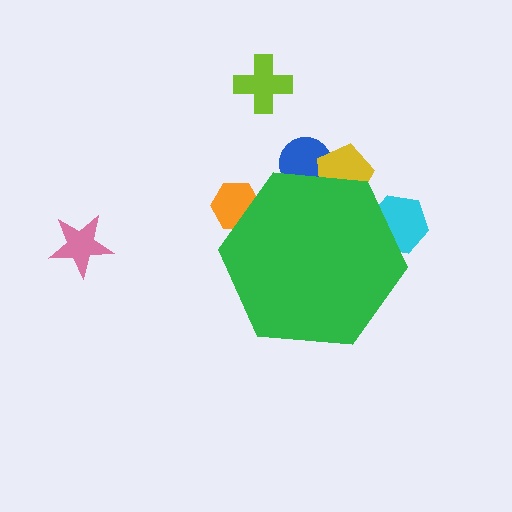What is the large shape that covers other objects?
A green hexagon.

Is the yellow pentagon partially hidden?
Yes, the yellow pentagon is partially hidden behind the green hexagon.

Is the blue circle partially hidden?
Yes, the blue circle is partially hidden behind the green hexagon.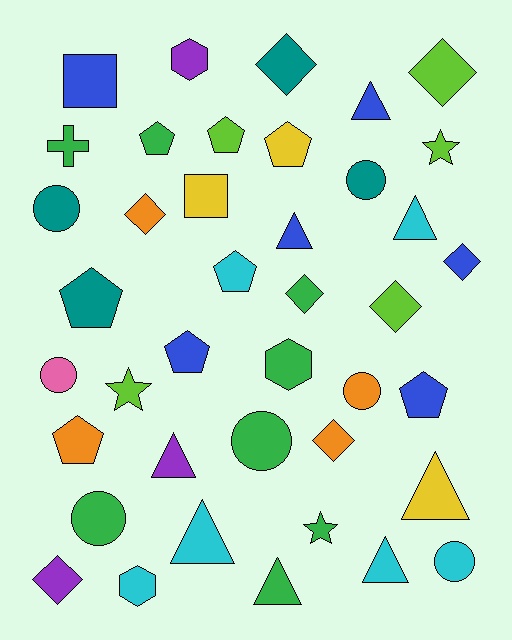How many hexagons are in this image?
There are 3 hexagons.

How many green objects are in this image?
There are 8 green objects.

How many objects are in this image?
There are 40 objects.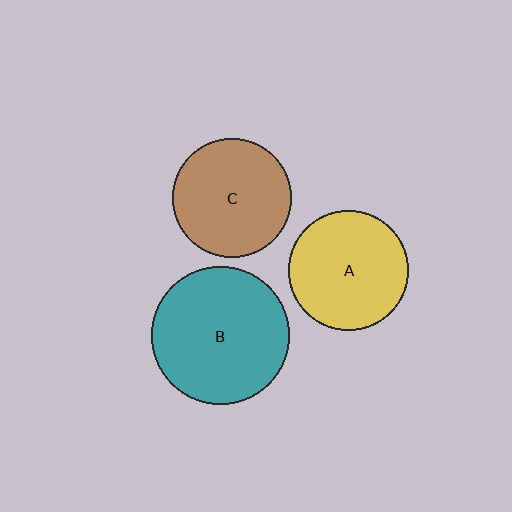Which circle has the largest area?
Circle B (teal).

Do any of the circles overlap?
No, none of the circles overlap.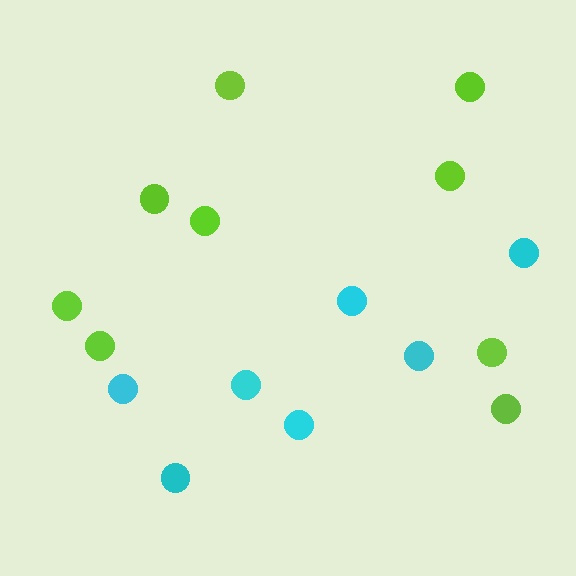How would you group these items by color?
There are 2 groups: one group of lime circles (9) and one group of cyan circles (7).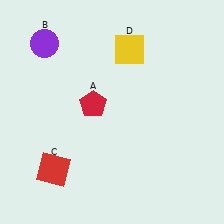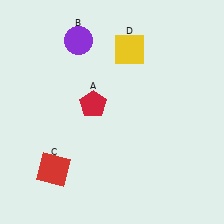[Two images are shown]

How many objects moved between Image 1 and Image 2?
1 object moved between the two images.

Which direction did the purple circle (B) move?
The purple circle (B) moved right.